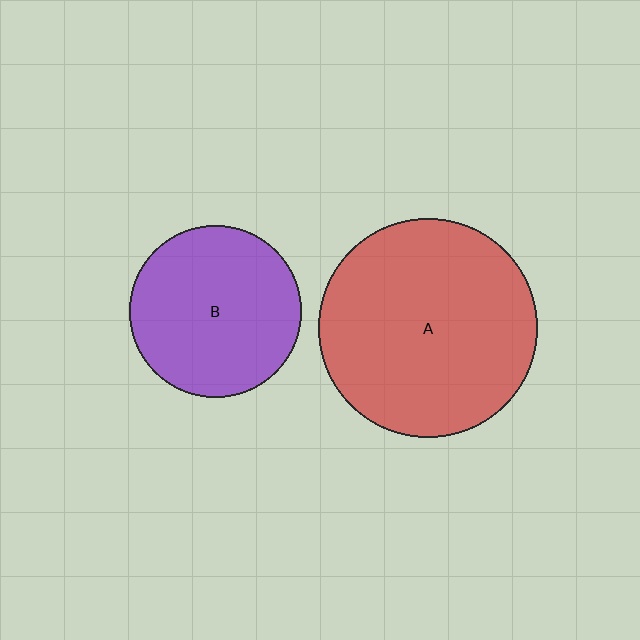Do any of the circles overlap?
No, none of the circles overlap.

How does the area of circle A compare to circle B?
Approximately 1.6 times.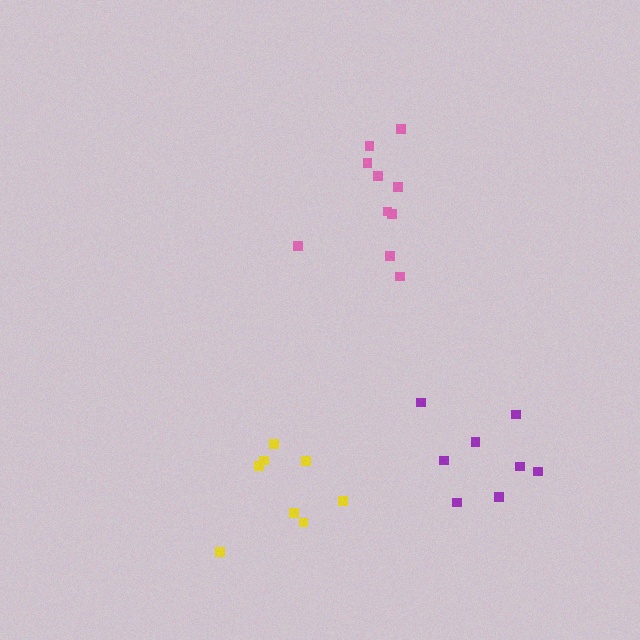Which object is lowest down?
The yellow cluster is bottommost.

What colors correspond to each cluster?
The clusters are colored: yellow, purple, pink.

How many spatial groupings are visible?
There are 3 spatial groupings.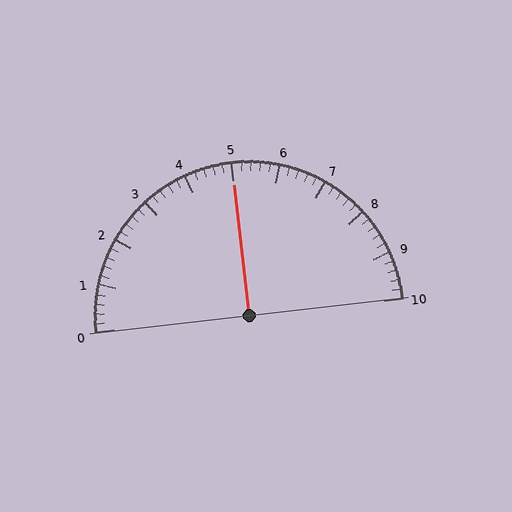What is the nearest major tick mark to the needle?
The nearest major tick mark is 5.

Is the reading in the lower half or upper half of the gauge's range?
The reading is in the upper half of the range (0 to 10).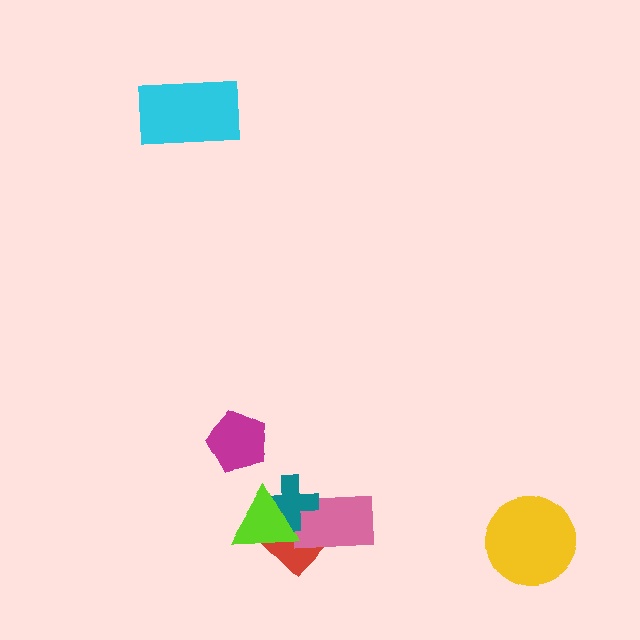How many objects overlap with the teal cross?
3 objects overlap with the teal cross.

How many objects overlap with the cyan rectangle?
0 objects overlap with the cyan rectangle.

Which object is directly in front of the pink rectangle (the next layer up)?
The teal cross is directly in front of the pink rectangle.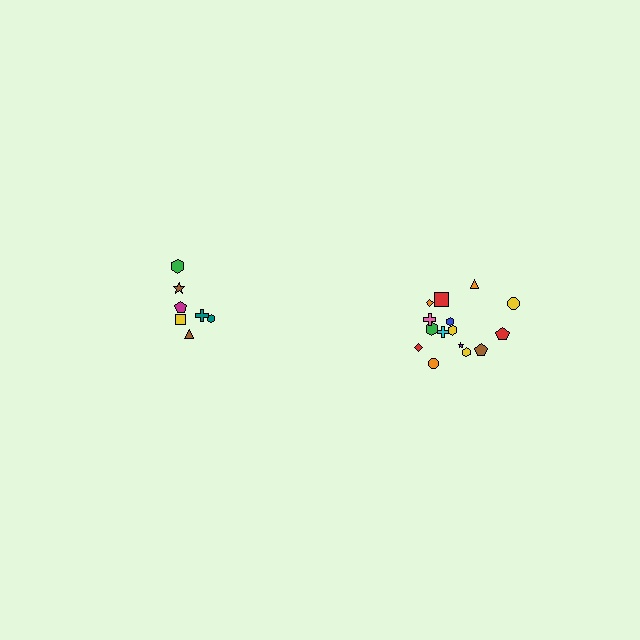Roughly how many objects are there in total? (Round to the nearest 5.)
Roughly 20 objects in total.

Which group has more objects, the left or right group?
The right group.